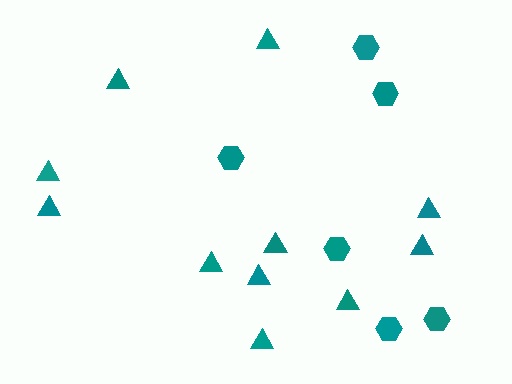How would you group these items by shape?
There are 2 groups: one group of hexagons (6) and one group of triangles (11).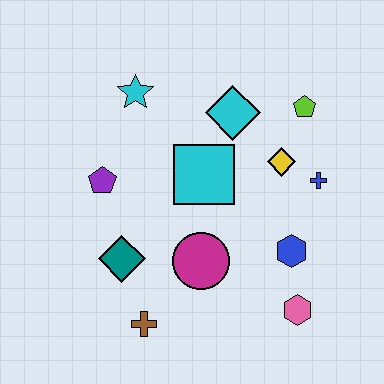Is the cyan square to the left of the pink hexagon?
Yes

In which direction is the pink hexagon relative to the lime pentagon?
The pink hexagon is below the lime pentagon.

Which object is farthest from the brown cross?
The lime pentagon is farthest from the brown cross.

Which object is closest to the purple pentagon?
The teal diamond is closest to the purple pentagon.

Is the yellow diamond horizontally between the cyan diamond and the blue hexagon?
Yes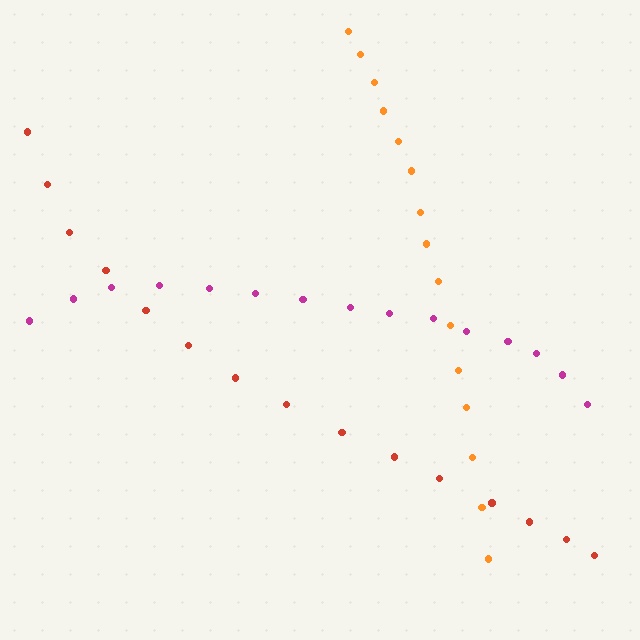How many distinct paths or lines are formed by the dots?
There are 3 distinct paths.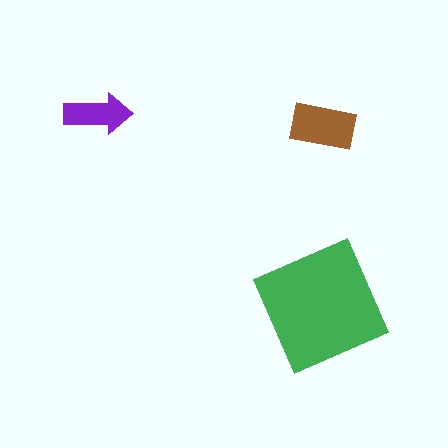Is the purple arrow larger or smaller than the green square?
Smaller.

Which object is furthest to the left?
The purple arrow is leftmost.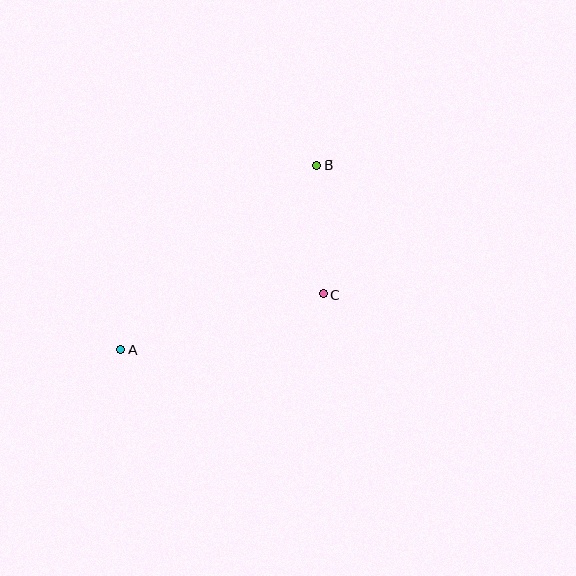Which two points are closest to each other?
Points B and C are closest to each other.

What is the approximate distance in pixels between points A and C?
The distance between A and C is approximately 210 pixels.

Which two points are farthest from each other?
Points A and B are farthest from each other.